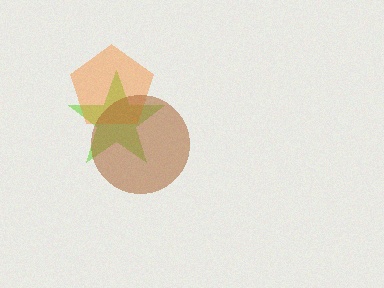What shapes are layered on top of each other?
The layered shapes are: a lime star, an orange pentagon, a brown circle.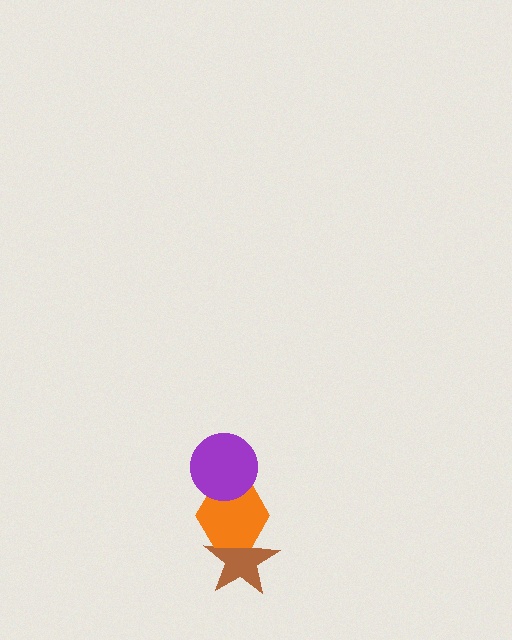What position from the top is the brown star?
The brown star is 3rd from the top.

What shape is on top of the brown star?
The orange hexagon is on top of the brown star.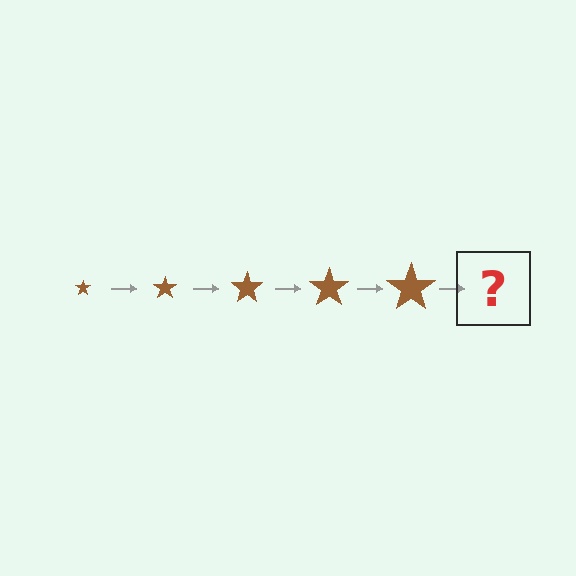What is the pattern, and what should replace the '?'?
The pattern is that the star gets progressively larger each step. The '?' should be a brown star, larger than the previous one.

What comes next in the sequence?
The next element should be a brown star, larger than the previous one.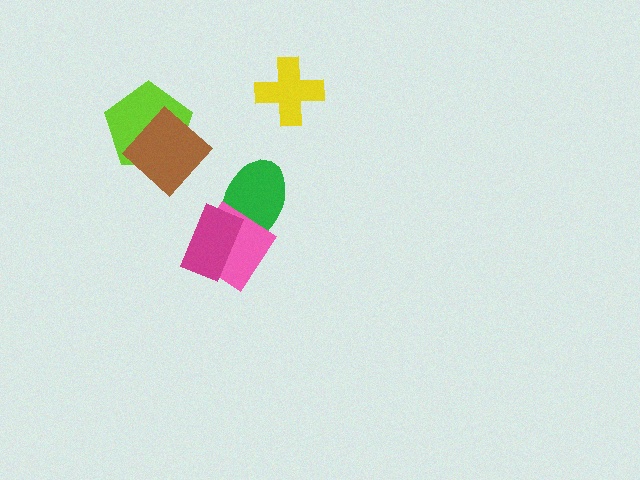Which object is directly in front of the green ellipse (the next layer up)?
The pink diamond is directly in front of the green ellipse.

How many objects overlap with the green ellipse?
2 objects overlap with the green ellipse.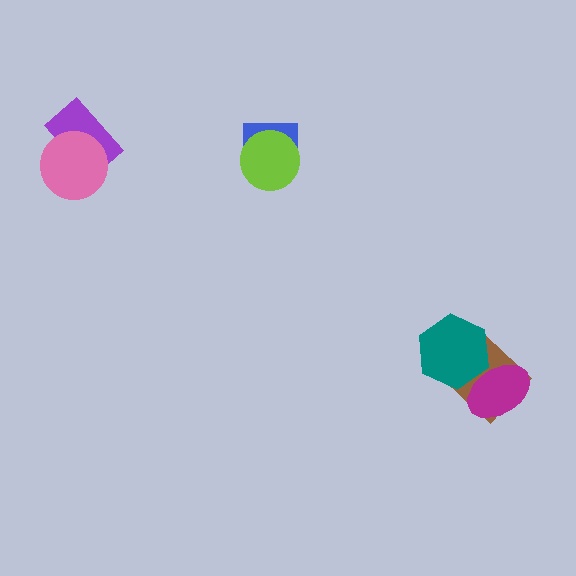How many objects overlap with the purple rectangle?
1 object overlaps with the purple rectangle.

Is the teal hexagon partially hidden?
Yes, it is partially covered by another shape.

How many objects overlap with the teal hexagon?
2 objects overlap with the teal hexagon.